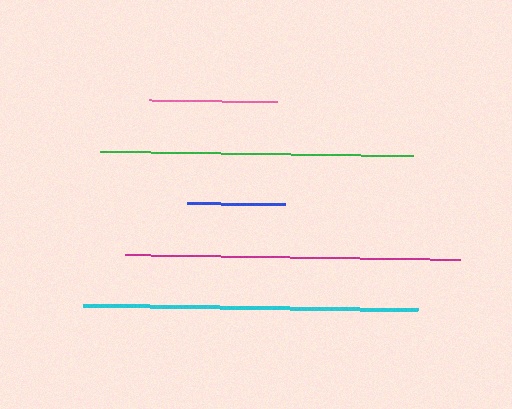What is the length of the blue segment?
The blue segment is approximately 98 pixels long.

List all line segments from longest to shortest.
From longest to shortest: magenta, cyan, green, pink, blue.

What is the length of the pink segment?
The pink segment is approximately 127 pixels long.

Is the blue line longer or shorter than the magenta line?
The magenta line is longer than the blue line.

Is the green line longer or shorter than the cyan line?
The cyan line is longer than the green line.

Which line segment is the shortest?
The blue line is the shortest at approximately 98 pixels.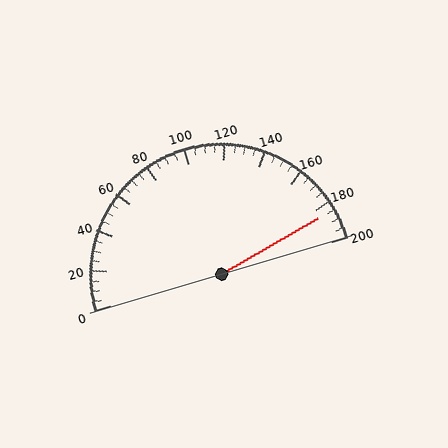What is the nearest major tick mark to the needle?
The nearest major tick mark is 180.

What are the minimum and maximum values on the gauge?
The gauge ranges from 0 to 200.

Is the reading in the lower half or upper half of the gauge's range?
The reading is in the upper half of the range (0 to 200).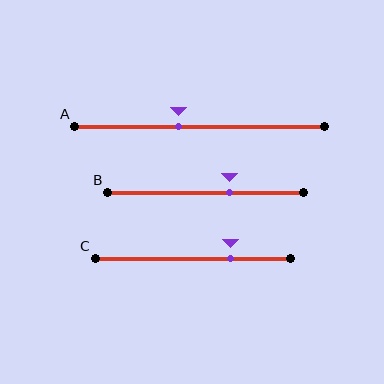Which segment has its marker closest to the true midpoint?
Segment A has its marker closest to the true midpoint.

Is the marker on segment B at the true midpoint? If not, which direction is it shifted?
No, the marker on segment B is shifted to the right by about 12% of the segment length.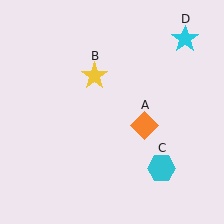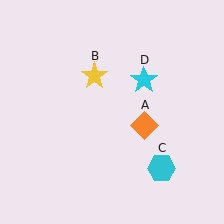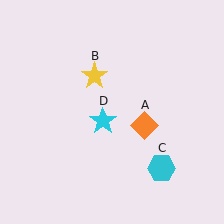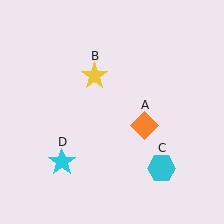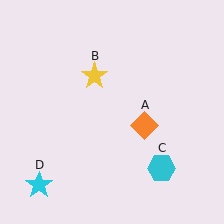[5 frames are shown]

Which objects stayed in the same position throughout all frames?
Orange diamond (object A) and yellow star (object B) and cyan hexagon (object C) remained stationary.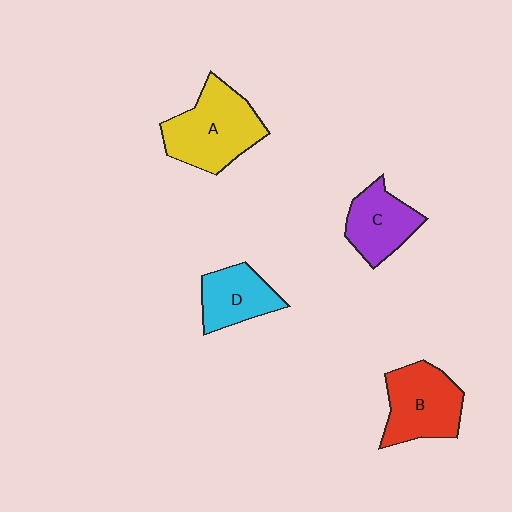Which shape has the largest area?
Shape A (yellow).